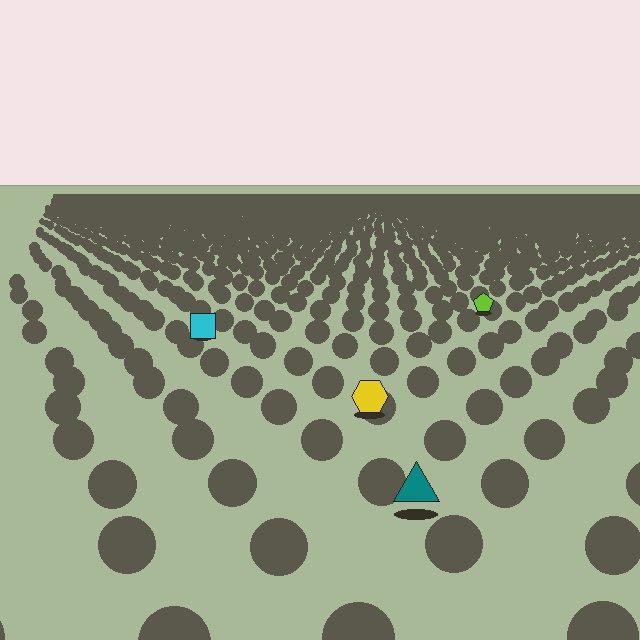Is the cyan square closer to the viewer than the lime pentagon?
Yes. The cyan square is closer — you can tell from the texture gradient: the ground texture is coarser near it.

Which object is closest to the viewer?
The teal triangle is closest. The texture marks near it are larger and more spread out.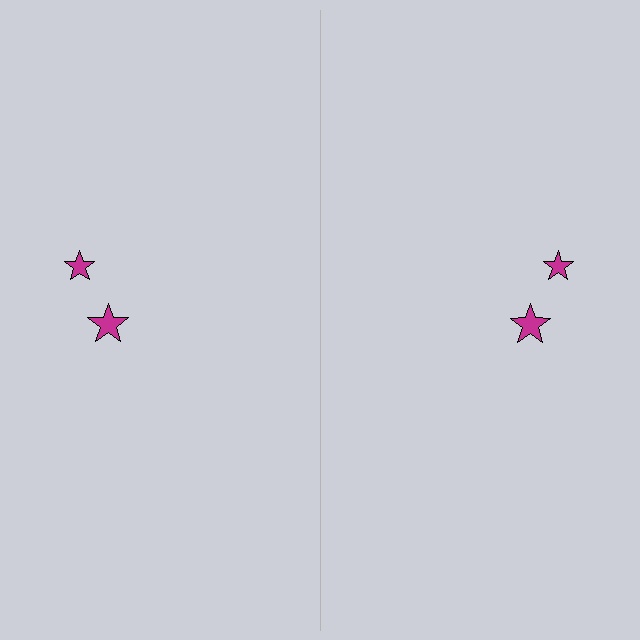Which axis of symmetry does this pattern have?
The pattern has a vertical axis of symmetry running through the center of the image.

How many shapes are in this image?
There are 4 shapes in this image.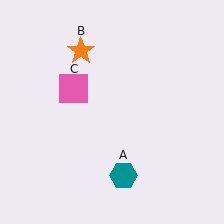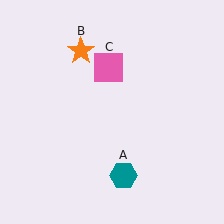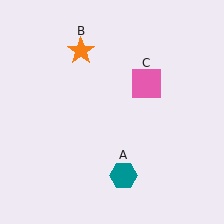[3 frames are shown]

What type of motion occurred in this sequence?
The pink square (object C) rotated clockwise around the center of the scene.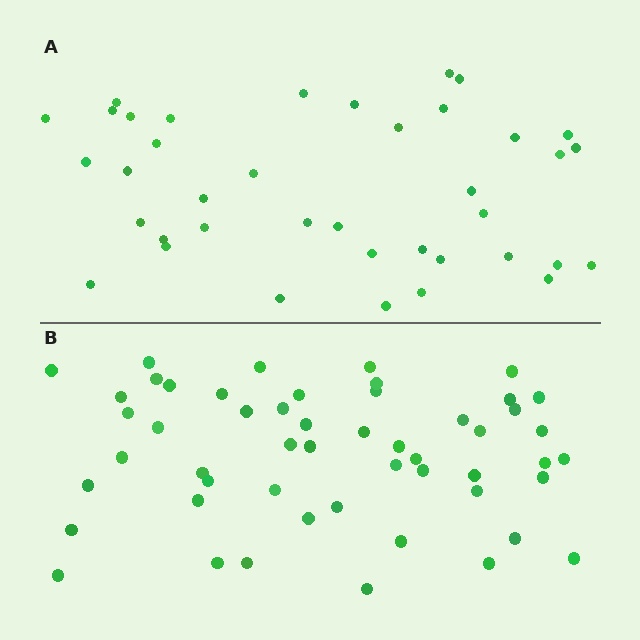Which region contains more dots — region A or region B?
Region B (the bottom region) has more dots.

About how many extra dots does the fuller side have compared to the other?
Region B has approximately 15 more dots than region A.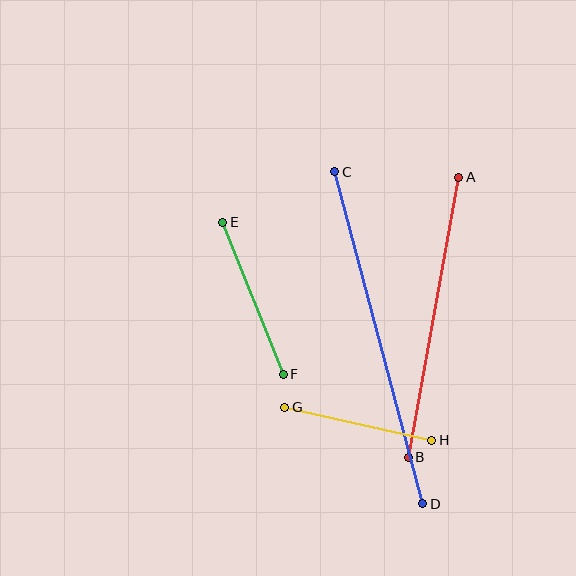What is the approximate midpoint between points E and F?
The midpoint is at approximately (253, 298) pixels.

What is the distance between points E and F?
The distance is approximately 164 pixels.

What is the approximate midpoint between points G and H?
The midpoint is at approximately (358, 424) pixels.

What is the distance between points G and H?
The distance is approximately 151 pixels.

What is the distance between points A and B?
The distance is approximately 284 pixels.